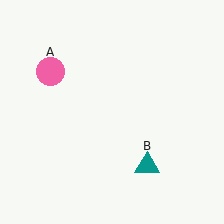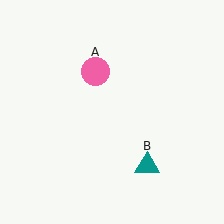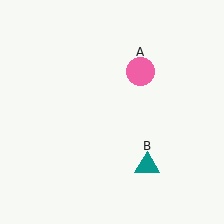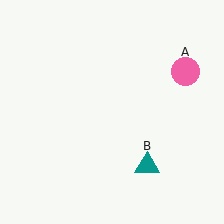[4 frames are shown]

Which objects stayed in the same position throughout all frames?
Teal triangle (object B) remained stationary.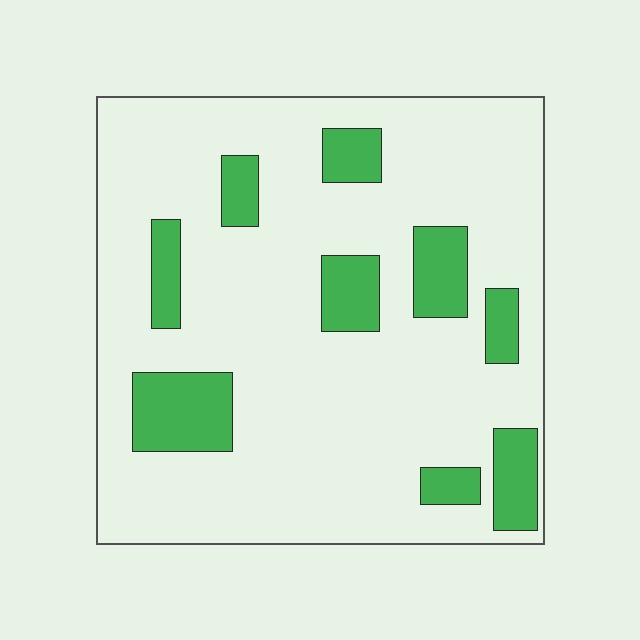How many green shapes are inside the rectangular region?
9.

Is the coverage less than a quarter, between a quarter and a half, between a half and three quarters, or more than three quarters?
Less than a quarter.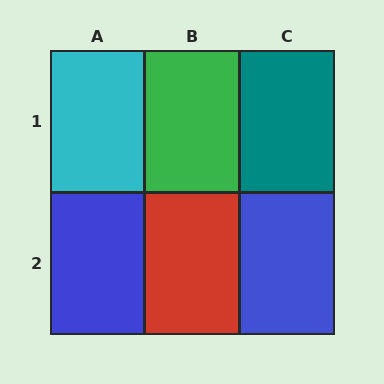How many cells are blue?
2 cells are blue.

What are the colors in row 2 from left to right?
Blue, red, blue.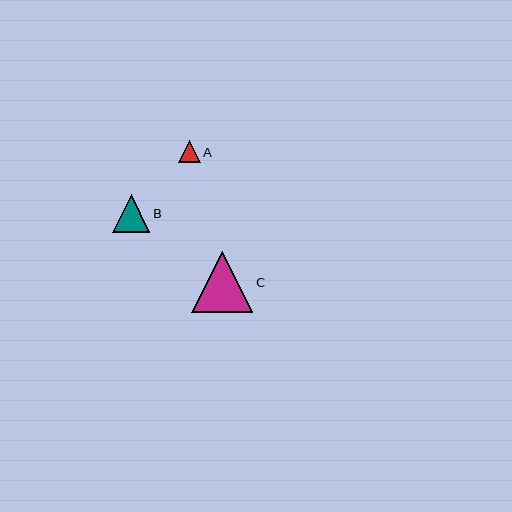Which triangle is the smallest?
Triangle A is the smallest with a size of approximately 22 pixels.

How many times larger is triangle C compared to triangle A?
Triangle C is approximately 2.8 times the size of triangle A.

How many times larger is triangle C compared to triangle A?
Triangle C is approximately 2.8 times the size of triangle A.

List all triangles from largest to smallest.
From largest to smallest: C, B, A.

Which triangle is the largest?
Triangle C is the largest with a size of approximately 61 pixels.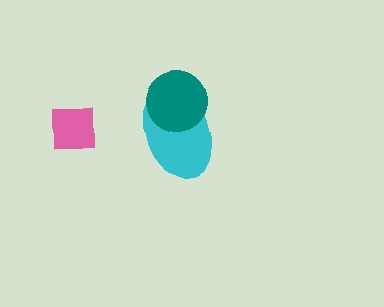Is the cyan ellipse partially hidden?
Yes, it is partially covered by another shape.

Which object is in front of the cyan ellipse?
The teal circle is in front of the cyan ellipse.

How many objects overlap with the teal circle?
1 object overlaps with the teal circle.